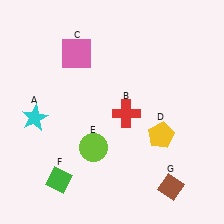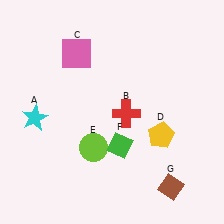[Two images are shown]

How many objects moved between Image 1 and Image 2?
1 object moved between the two images.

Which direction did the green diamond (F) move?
The green diamond (F) moved right.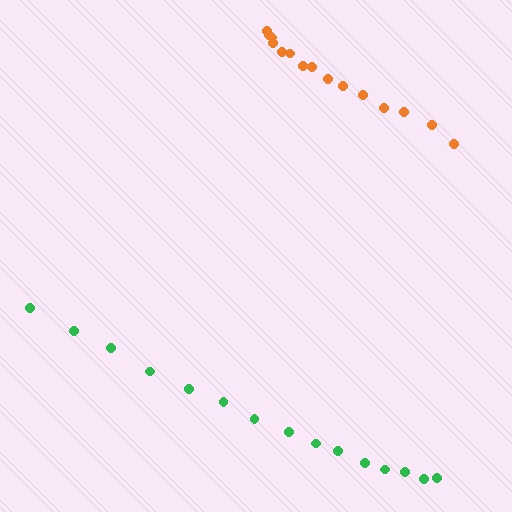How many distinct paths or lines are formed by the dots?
There are 2 distinct paths.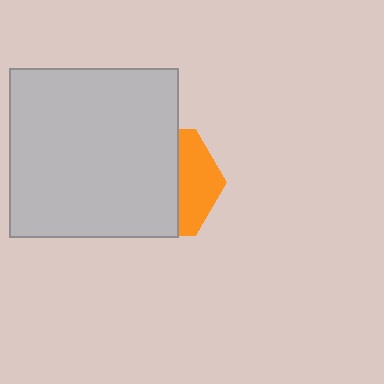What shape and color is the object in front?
The object in front is a light gray square.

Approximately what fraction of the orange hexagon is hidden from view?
Roughly 66% of the orange hexagon is hidden behind the light gray square.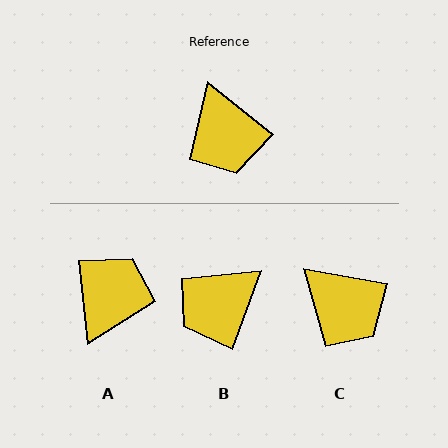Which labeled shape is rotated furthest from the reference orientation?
A, about 135 degrees away.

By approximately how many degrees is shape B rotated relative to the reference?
Approximately 72 degrees clockwise.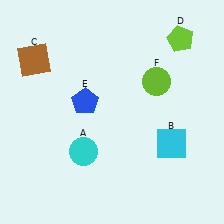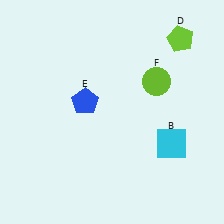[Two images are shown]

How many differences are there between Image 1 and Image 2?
There are 2 differences between the two images.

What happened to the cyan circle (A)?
The cyan circle (A) was removed in Image 2. It was in the bottom-left area of Image 1.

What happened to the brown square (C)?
The brown square (C) was removed in Image 2. It was in the top-left area of Image 1.